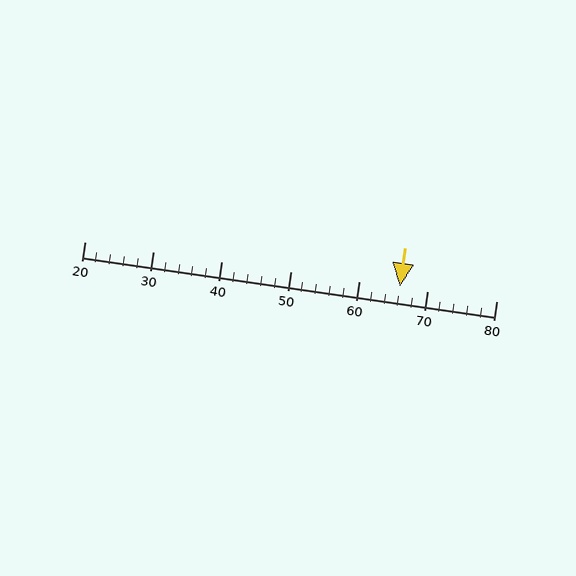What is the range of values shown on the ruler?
The ruler shows values from 20 to 80.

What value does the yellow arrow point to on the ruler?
The yellow arrow points to approximately 66.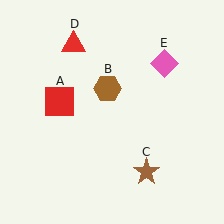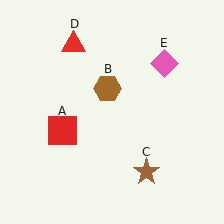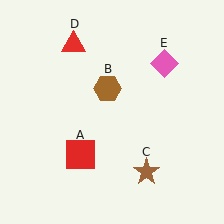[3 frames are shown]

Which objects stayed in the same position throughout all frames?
Brown hexagon (object B) and brown star (object C) and red triangle (object D) and pink diamond (object E) remained stationary.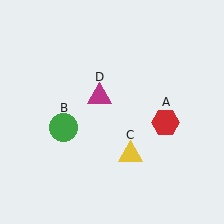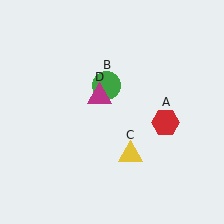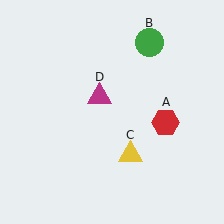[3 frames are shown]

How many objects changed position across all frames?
1 object changed position: green circle (object B).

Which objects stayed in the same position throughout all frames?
Red hexagon (object A) and yellow triangle (object C) and magenta triangle (object D) remained stationary.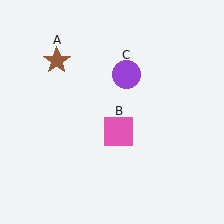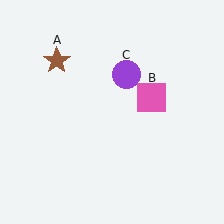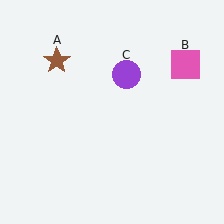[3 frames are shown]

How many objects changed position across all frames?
1 object changed position: pink square (object B).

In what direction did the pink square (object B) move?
The pink square (object B) moved up and to the right.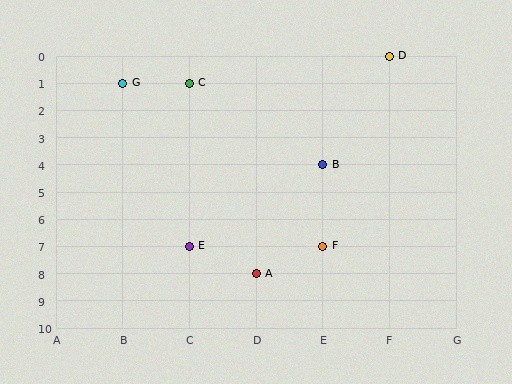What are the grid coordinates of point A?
Point A is at grid coordinates (D, 8).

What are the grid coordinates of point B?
Point B is at grid coordinates (E, 4).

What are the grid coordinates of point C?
Point C is at grid coordinates (C, 1).